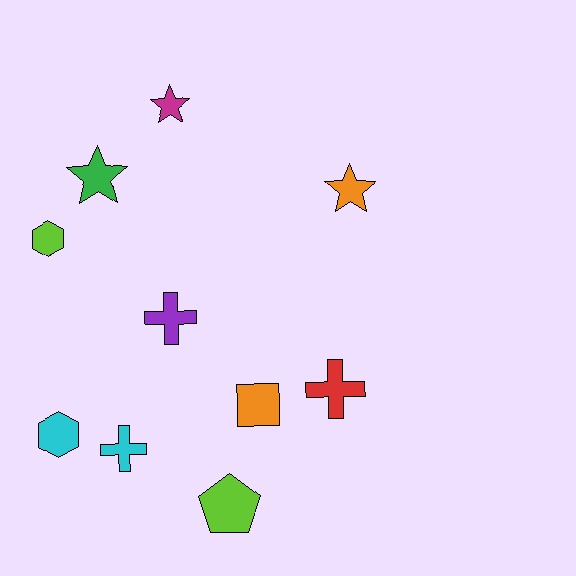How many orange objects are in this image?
There are 2 orange objects.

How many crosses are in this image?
There are 3 crosses.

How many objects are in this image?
There are 10 objects.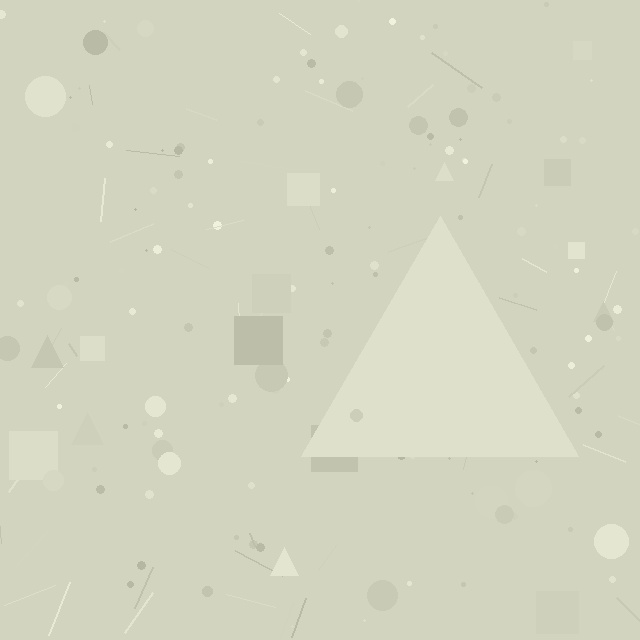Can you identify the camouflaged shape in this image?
The camouflaged shape is a triangle.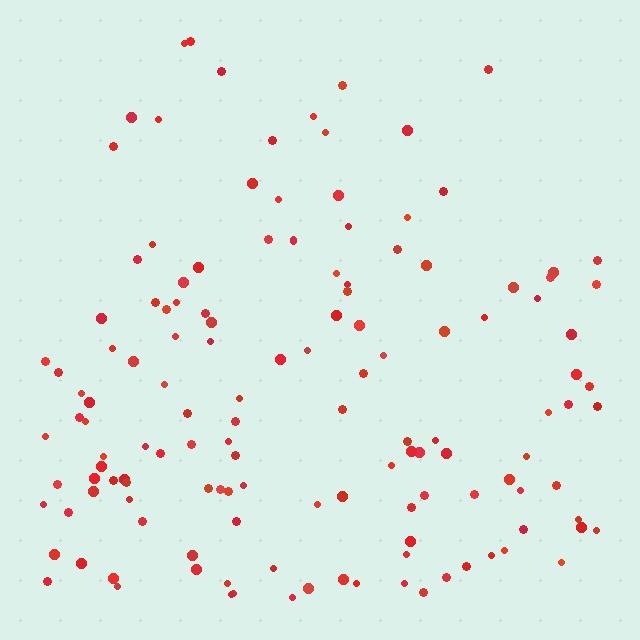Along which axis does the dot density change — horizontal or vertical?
Vertical.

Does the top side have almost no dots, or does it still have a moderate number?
Still a moderate number, just noticeably fewer than the bottom.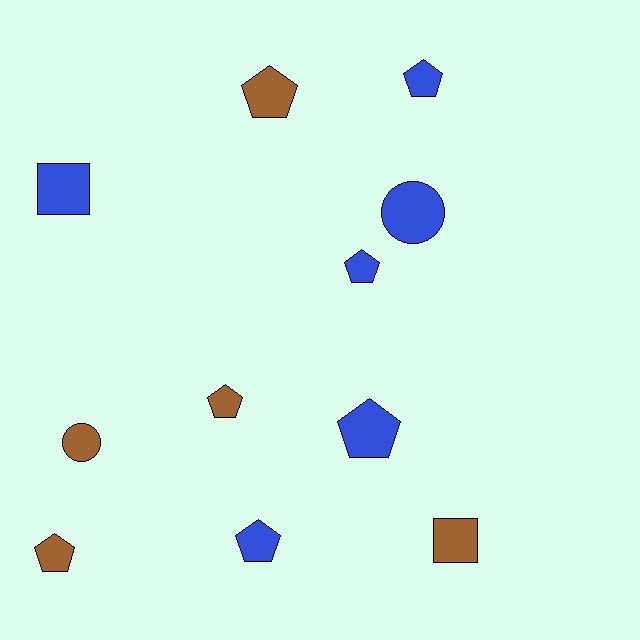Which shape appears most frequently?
Pentagon, with 7 objects.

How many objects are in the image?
There are 11 objects.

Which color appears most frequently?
Blue, with 6 objects.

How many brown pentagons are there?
There are 3 brown pentagons.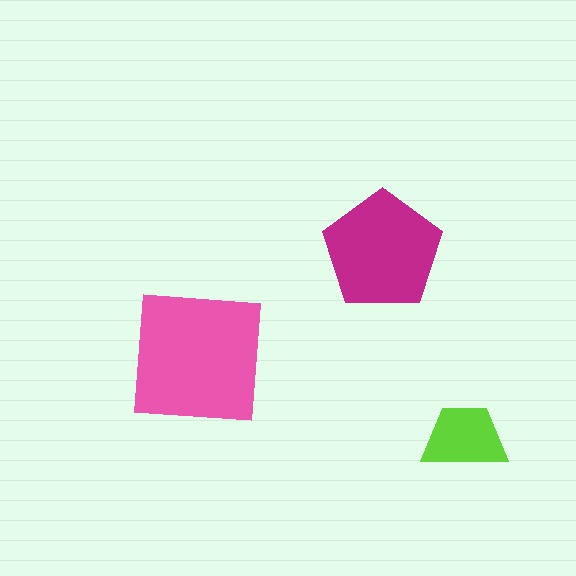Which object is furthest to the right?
The lime trapezoid is rightmost.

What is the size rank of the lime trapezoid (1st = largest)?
3rd.